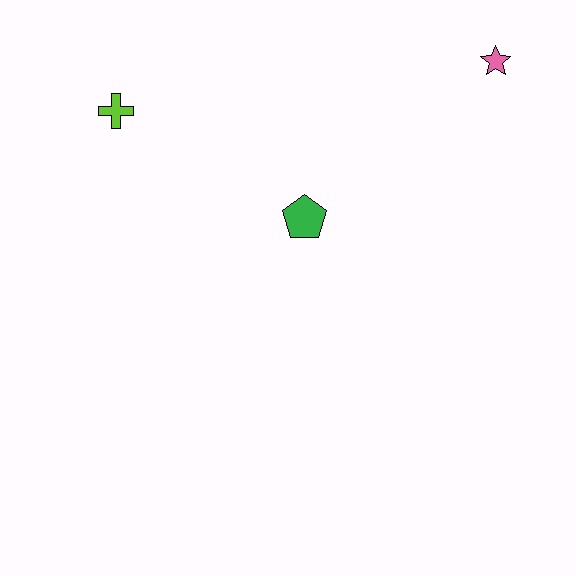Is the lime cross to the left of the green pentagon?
Yes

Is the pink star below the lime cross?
No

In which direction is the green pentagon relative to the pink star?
The green pentagon is to the left of the pink star.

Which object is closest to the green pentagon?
The lime cross is closest to the green pentagon.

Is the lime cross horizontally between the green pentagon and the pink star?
No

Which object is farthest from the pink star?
The lime cross is farthest from the pink star.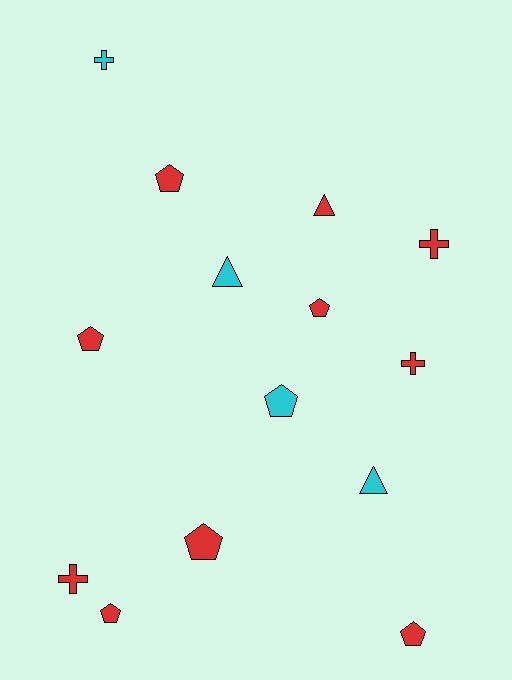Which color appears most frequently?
Red, with 10 objects.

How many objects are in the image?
There are 14 objects.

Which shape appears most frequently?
Pentagon, with 7 objects.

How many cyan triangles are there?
There are 2 cyan triangles.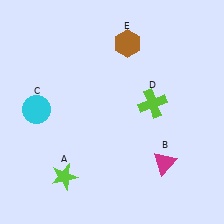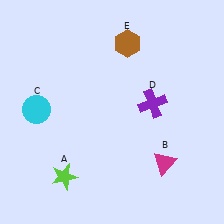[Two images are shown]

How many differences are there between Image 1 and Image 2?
There is 1 difference between the two images.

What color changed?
The cross (D) changed from lime in Image 1 to purple in Image 2.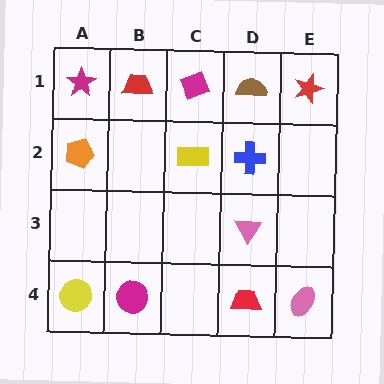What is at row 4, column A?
A yellow circle.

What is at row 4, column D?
A red trapezoid.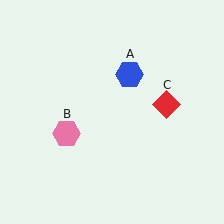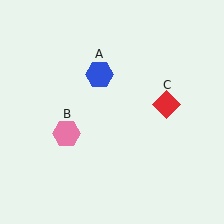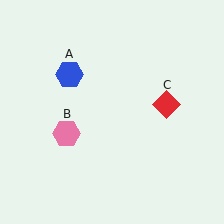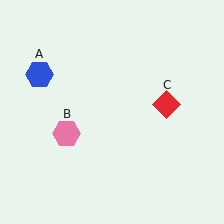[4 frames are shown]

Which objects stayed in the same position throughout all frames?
Pink hexagon (object B) and red diamond (object C) remained stationary.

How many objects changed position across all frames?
1 object changed position: blue hexagon (object A).